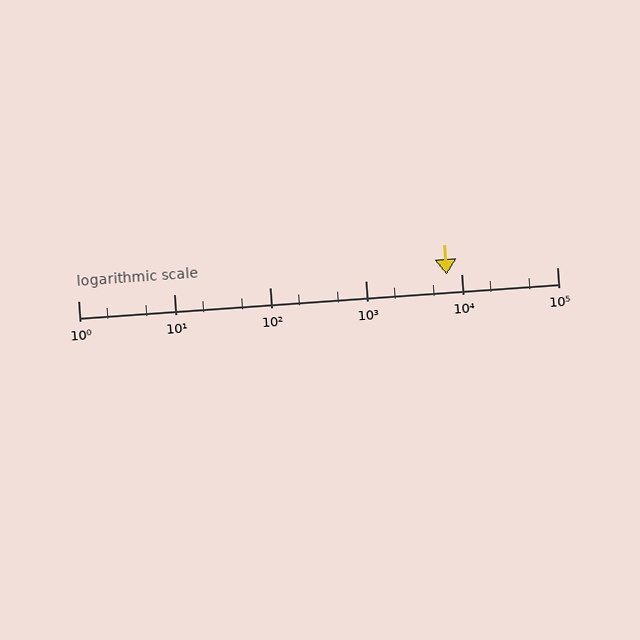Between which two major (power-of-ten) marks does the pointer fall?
The pointer is between 1000 and 10000.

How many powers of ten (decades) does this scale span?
The scale spans 5 decades, from 1 to 100000.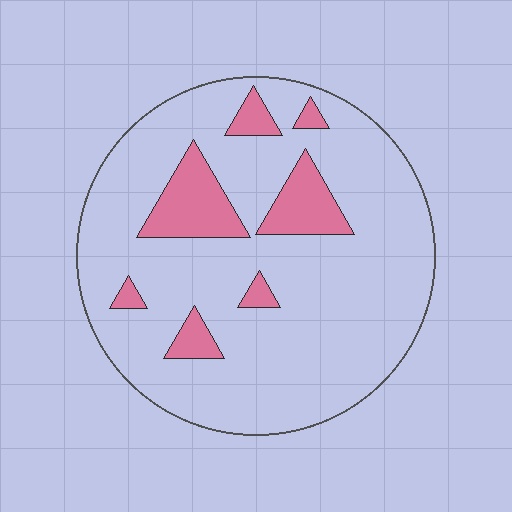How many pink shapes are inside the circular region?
7.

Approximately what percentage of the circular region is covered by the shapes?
Approximately 15%.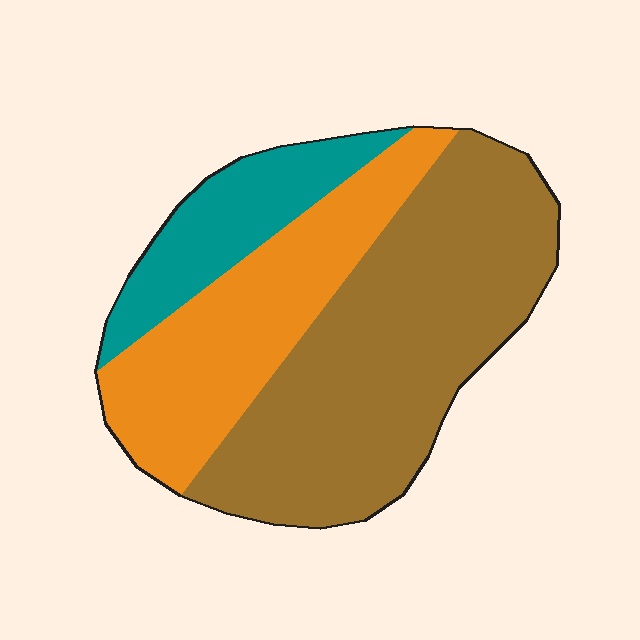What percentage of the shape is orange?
Orange takes up about one third (1/3) of the shape.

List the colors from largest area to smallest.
From largest to smallest: brown, orange, teal.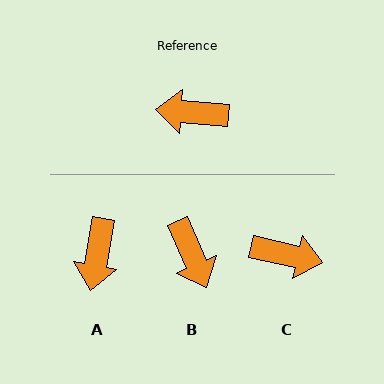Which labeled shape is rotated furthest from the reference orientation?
C, about 172 degrees away.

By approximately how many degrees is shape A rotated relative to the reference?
Approximately 84 degrees counter-clockwise.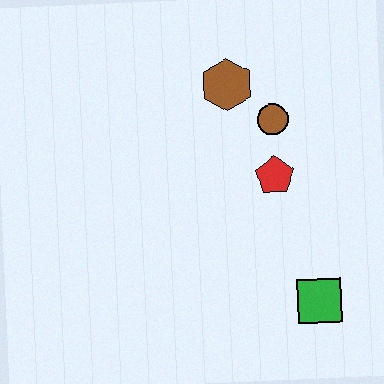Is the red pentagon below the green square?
No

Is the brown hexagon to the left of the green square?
Yes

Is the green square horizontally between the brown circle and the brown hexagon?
No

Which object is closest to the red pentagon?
The brown circle is closest to the red pentagon.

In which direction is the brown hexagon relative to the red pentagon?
The brown hexagon is above the red pentagon.